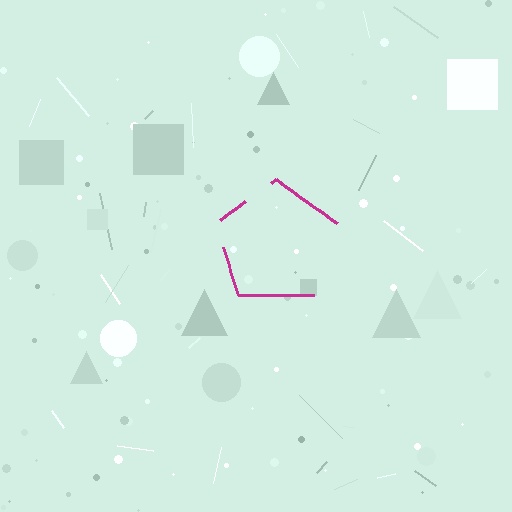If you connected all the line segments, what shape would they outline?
They would outline a pentagon.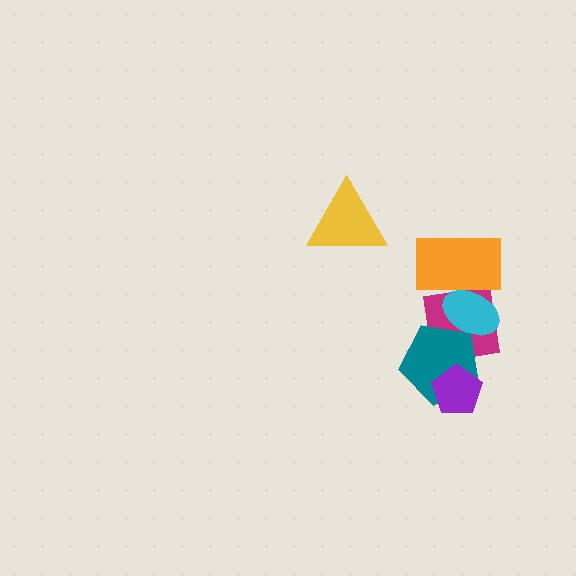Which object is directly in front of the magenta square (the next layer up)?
The cyan ellipse is directly in front of the magenta square.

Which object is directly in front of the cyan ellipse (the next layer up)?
The teal pentagon is directly in front of the cyan ellipse.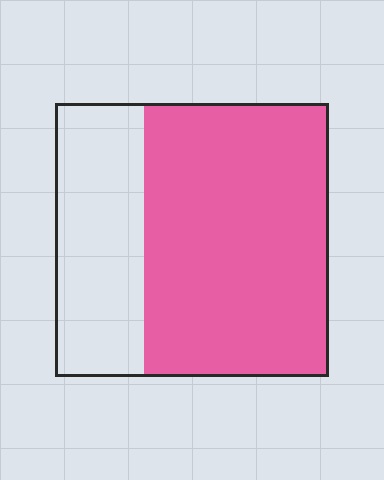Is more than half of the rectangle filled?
Yes.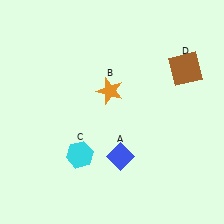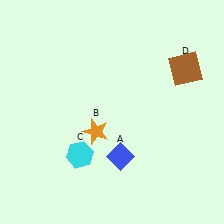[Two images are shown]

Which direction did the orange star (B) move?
The orange star (B) moved down.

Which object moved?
The orange star (B) moved down.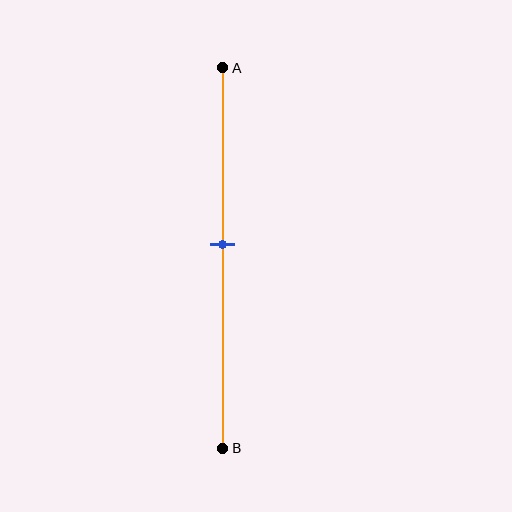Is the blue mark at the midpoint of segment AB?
No, the mark is at about 45% from A, not at the 50% midpoint.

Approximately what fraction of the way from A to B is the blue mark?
The blue mark is approximately 45% of the way from A to B.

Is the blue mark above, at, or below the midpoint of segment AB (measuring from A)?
The blue mark is above the midpoint of segment AB.